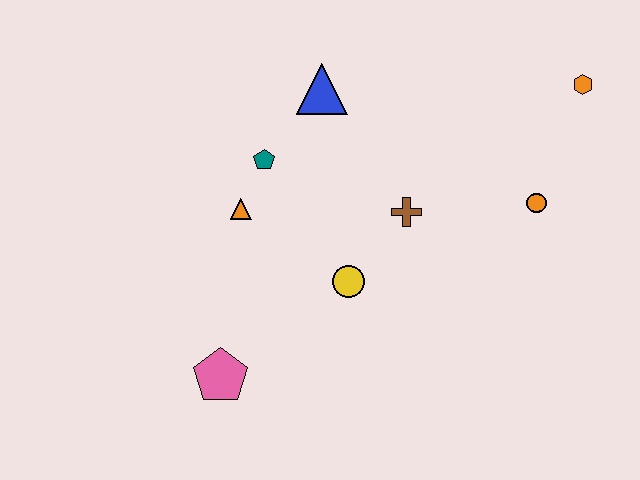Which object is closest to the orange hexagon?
The orange circle is closest to the orange hexagon.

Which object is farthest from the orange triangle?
The orange hexagon is farthest from the orange triangle.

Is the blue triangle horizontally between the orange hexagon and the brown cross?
No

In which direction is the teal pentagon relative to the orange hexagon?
The teal pentagon is to the left of the orange hexagon.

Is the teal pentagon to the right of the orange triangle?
Yes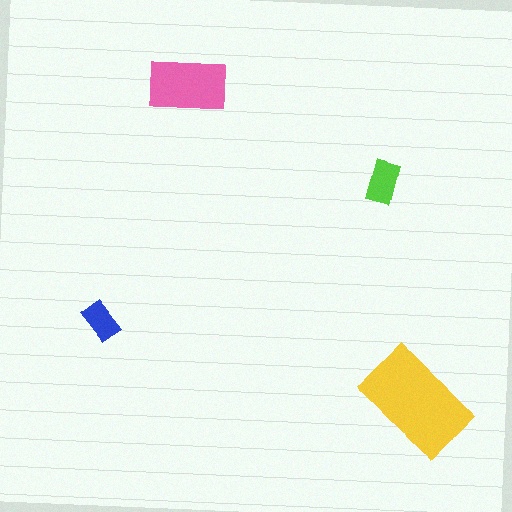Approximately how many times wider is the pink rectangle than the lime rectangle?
About 2 times wider.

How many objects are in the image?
There are 4 objects in the image.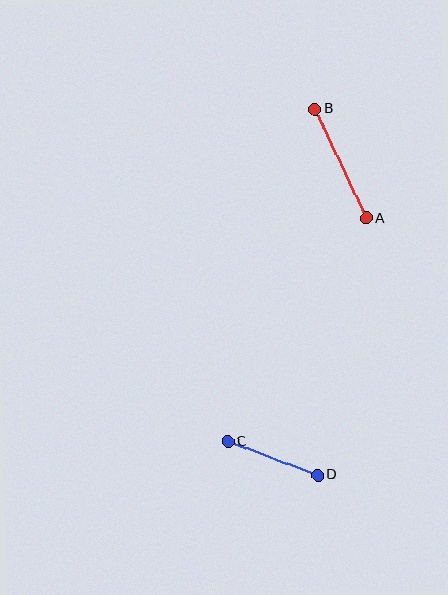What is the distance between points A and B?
The distance is approximately 121 pixels.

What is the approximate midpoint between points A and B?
The midpoint is at approximately (341, 163) pixels.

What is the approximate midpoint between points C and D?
The midpoint is at approximately (273, 458) pixels.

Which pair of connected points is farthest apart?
Points A and B are farthest apart.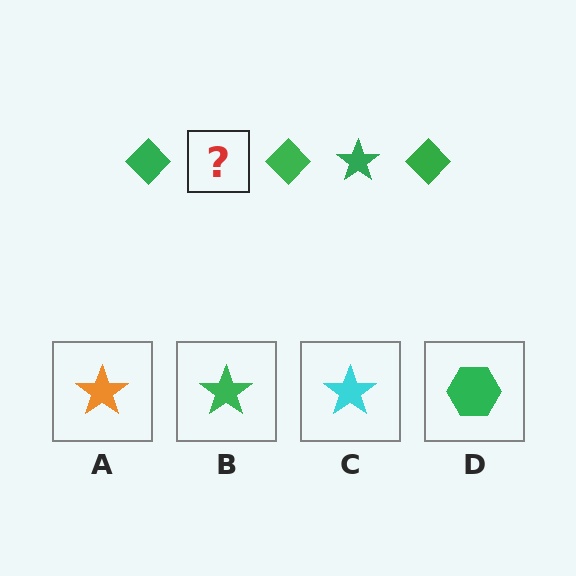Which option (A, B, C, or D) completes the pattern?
B.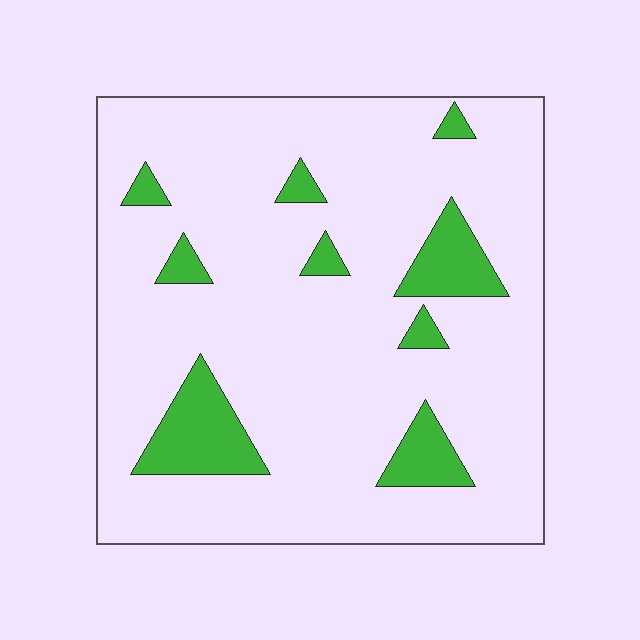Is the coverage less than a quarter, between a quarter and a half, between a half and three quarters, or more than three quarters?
Less than a quarter.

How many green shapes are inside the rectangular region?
9.